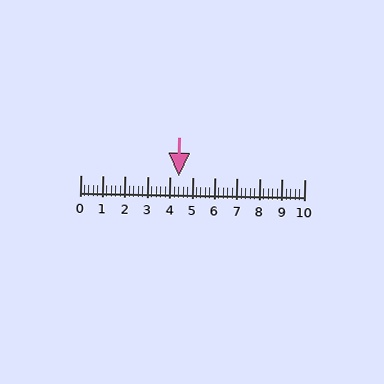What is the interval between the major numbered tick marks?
The major tick marks are spaced 1 units apart.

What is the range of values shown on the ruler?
The ruler shows values from 0 to 10.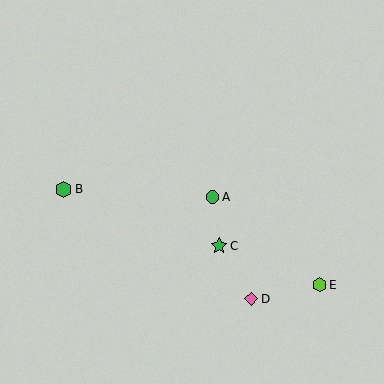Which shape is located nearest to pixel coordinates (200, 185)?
The green circle (labeled A) at (213, 197) is nearest to that location.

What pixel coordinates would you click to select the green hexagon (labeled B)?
Click at (63, 190) to select the green hexagon B.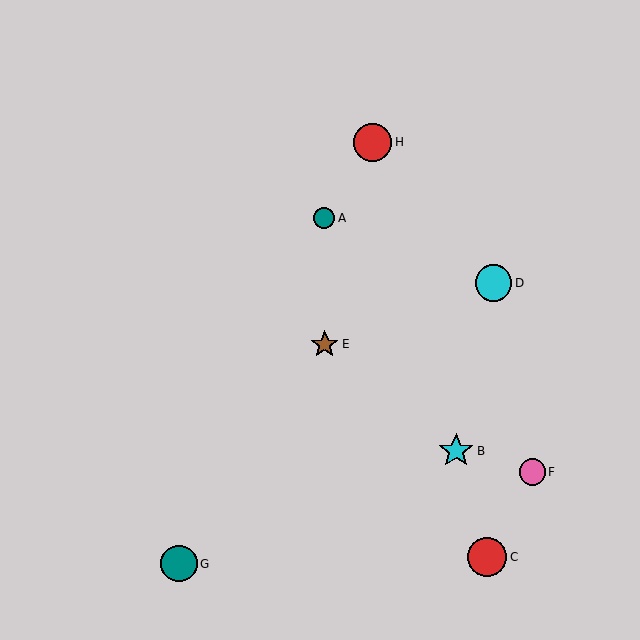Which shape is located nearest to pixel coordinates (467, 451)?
The cyan star (labeled B) at (456, 451) is nearest to that location.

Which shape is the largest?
The red circle (labeled C) is the largest.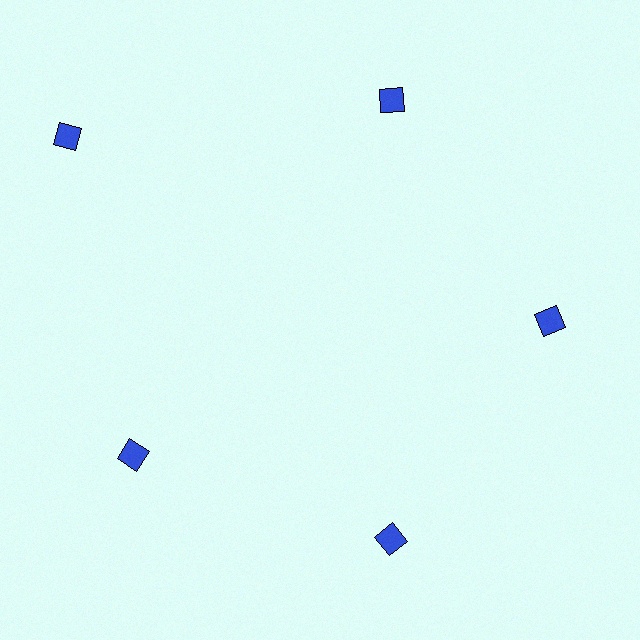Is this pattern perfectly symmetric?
No. The 5 blue diamonds are arranged in a ring, but one element near the 10 o'clock position is pushed outward from the center, breaking the 5-fold rotational symmetry.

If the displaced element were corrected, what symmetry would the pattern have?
It would have 5-fold rotational symmetry — the pattern would map onto itself every 72 degrees.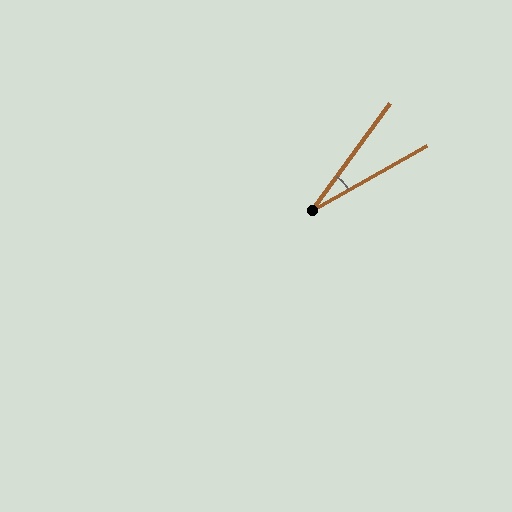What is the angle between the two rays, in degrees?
Approximately 24 degrees.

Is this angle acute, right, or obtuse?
It is acute.